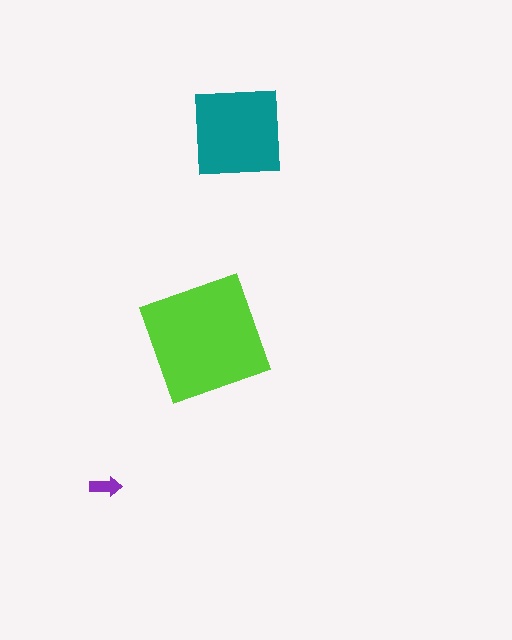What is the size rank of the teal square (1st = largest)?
2nd.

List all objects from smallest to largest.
The purple arrow, the teal square, the lime square.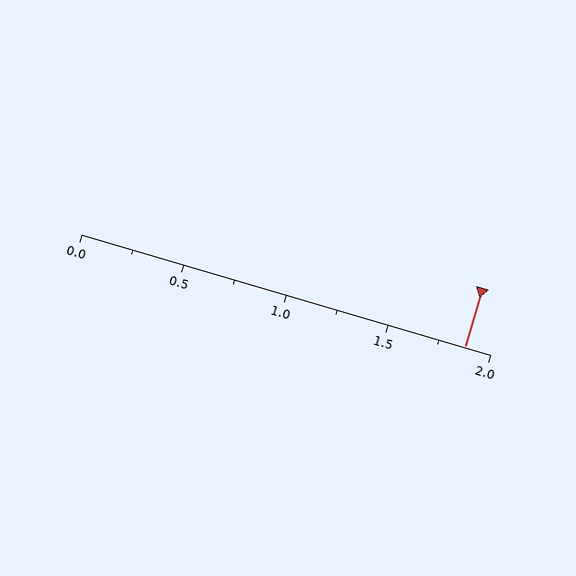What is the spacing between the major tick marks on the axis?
The major ticks are spaced 0.5 apart.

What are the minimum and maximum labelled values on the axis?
The axis runs from 0.0 to 2.0.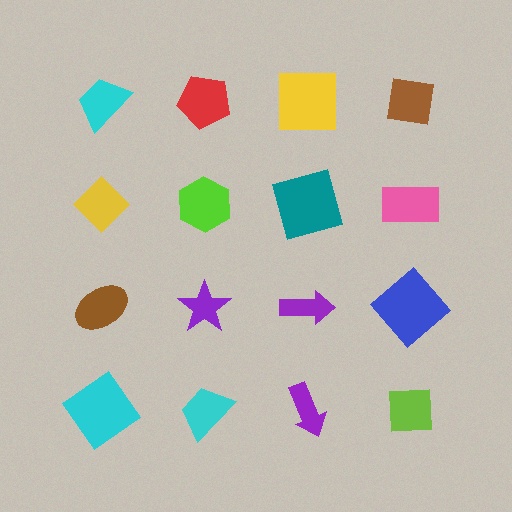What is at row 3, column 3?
A purple arrow.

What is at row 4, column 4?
A lime square.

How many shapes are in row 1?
4 shapes.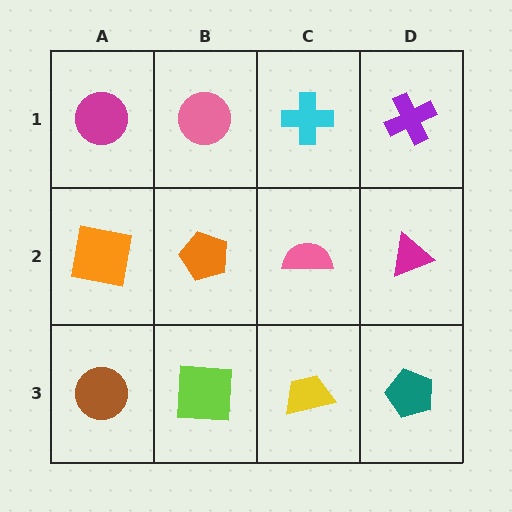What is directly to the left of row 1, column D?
A cyan cross.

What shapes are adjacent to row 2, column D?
A purple cross (row 1, column D), a teal pentagon (row 3, column D), a pink semicircle (row 2, column C).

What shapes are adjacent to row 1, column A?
An orange square (row 2, column A), a pink circle (row 1, column B).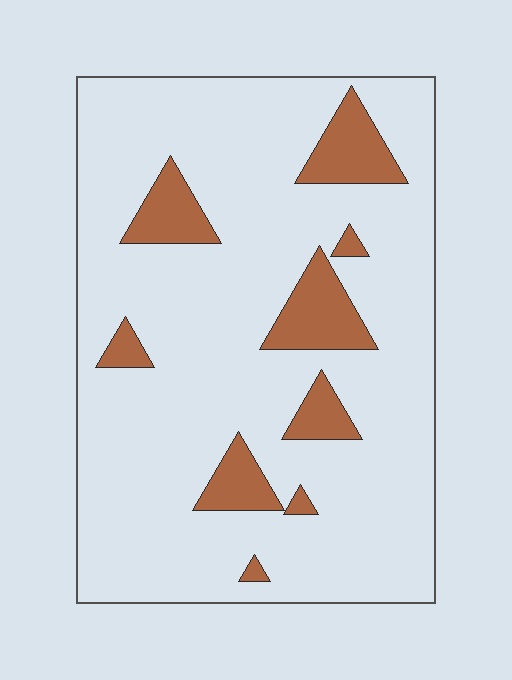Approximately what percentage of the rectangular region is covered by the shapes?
Approximately 15%.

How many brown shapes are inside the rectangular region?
9.